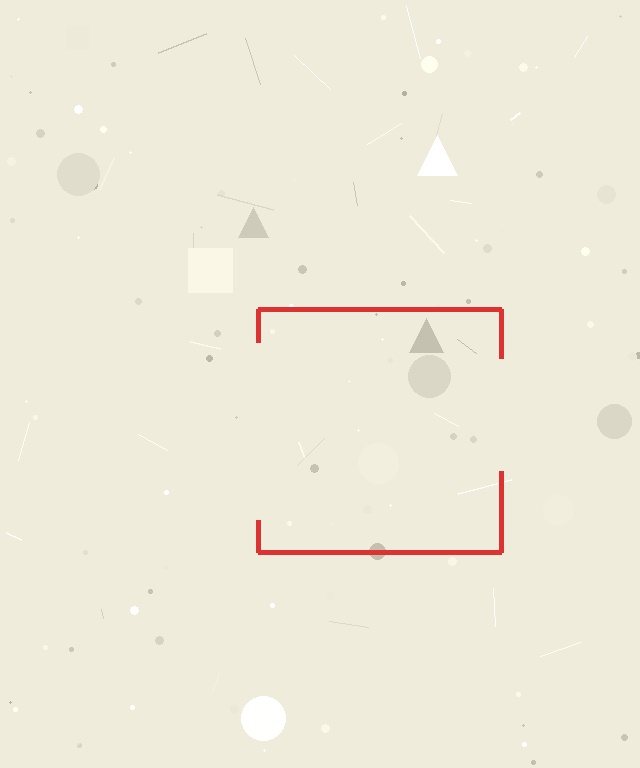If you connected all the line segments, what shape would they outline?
They would outline a square.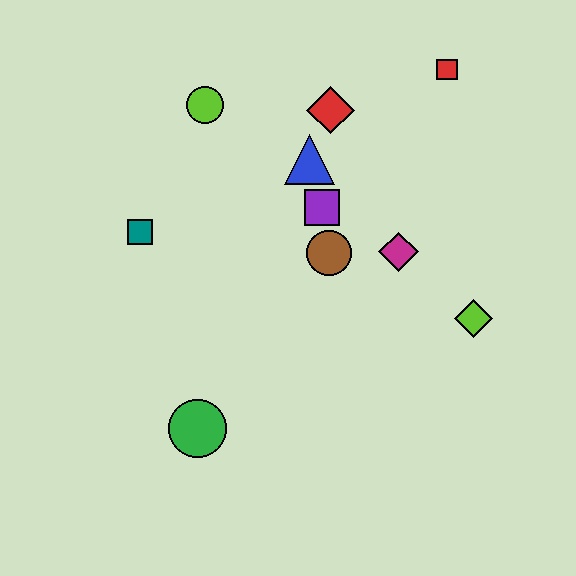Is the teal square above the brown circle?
Yes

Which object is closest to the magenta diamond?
The brown circle is closest to the magenta diamond.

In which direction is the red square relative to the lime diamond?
The red square is above the lime diamond.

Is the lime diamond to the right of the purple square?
Yes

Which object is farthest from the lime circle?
The lime diamond is farthest from the lime circle.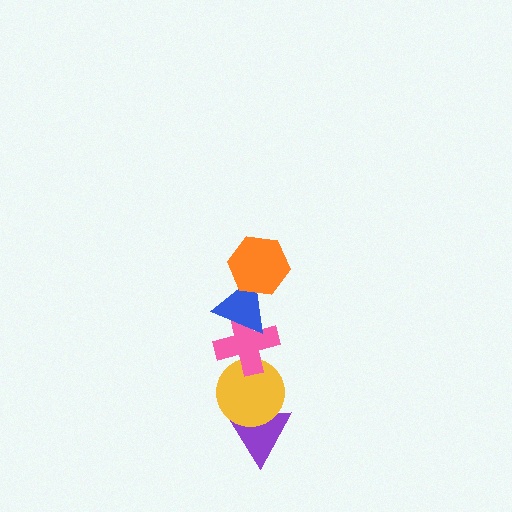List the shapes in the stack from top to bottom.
From top to bottom: the orange hexagon, the blue triangle, the pink cross, the yellow circle, the purple triangle.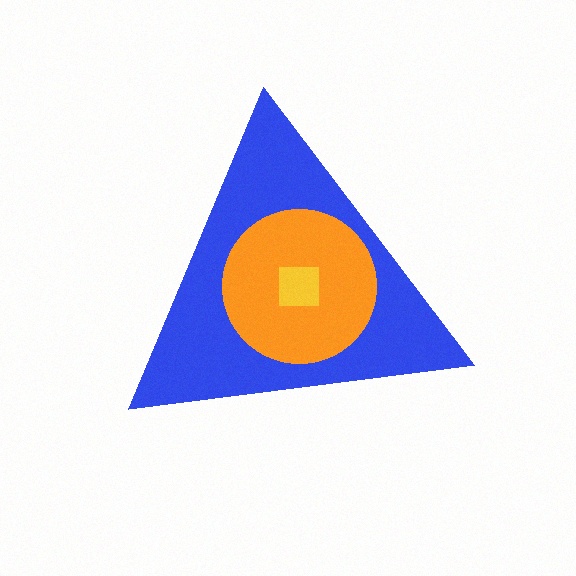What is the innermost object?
The yellow square.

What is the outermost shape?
The blue triangle.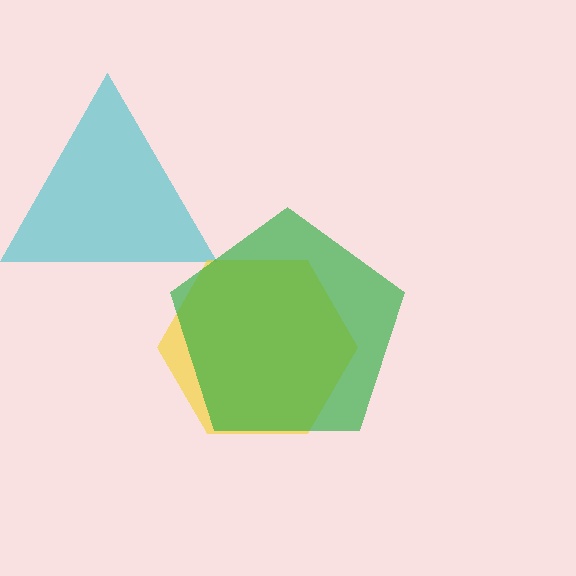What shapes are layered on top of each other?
The layered shapes are: a cyan triangle, a yellow hexagon, a green pentagon.